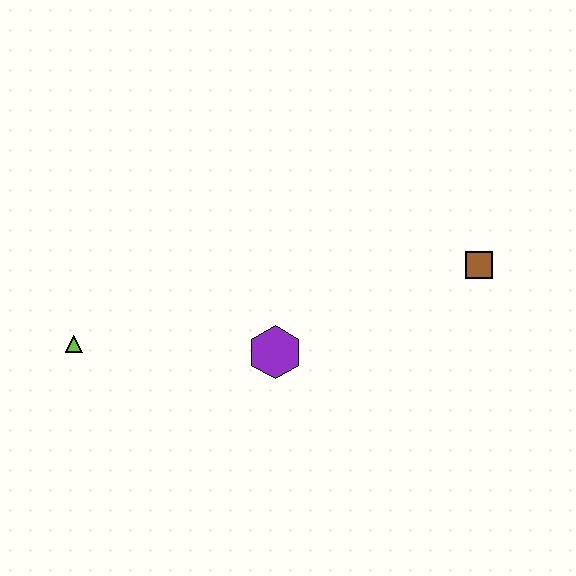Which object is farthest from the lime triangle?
The brown square is farthest from the lime triangle.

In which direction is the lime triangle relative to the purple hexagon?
The lime triangle is to the left of the purple hexagon.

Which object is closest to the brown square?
The purple hexagon is closest to the brown square.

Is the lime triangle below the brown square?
Yes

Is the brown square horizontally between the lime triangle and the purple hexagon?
No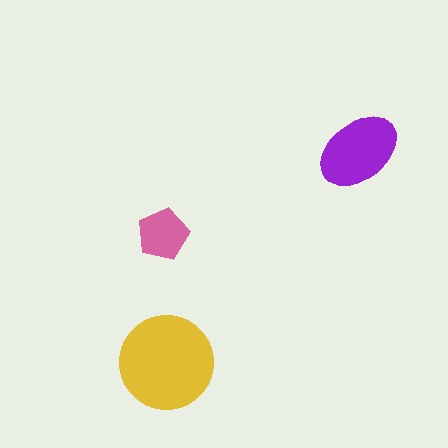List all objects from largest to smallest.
The yellow circle, the purple ellipse, the pink pentagon.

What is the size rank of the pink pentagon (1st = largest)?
3rd.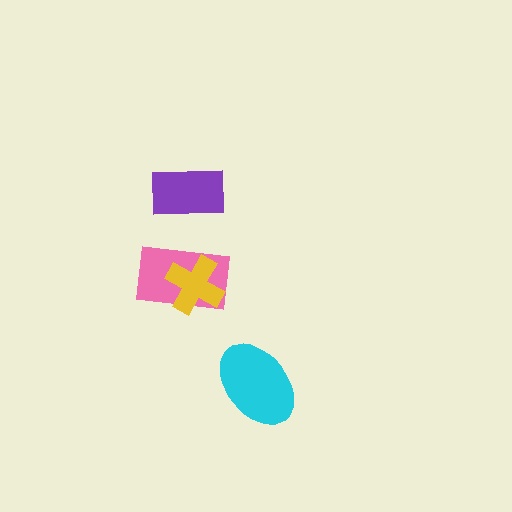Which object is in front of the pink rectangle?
The yellow cross is in front of the pink rectangle.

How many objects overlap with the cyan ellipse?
0 objects overlap with the cyan ellipse.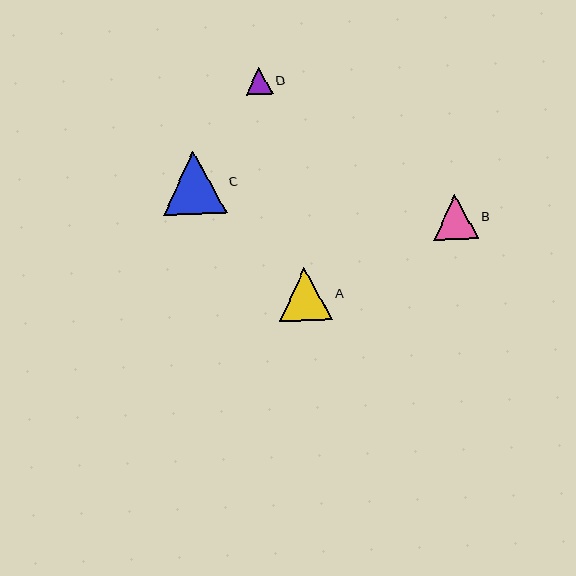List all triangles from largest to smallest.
From largest to smallest: C, A, B, D.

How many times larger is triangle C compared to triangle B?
Triangle C is approximately 1.4 times the size of triangle B.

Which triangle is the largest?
Triangle C is the largest with a size of approximately 64 pixels.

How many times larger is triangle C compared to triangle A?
Triangle C is approximately 1.2 times the size of triangle A.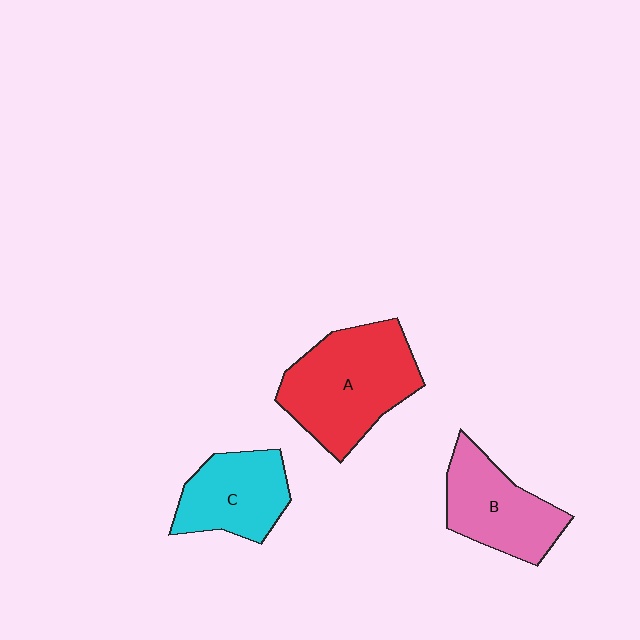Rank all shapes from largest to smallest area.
From largest to smallest: A (red), B (pink), C (cyan).